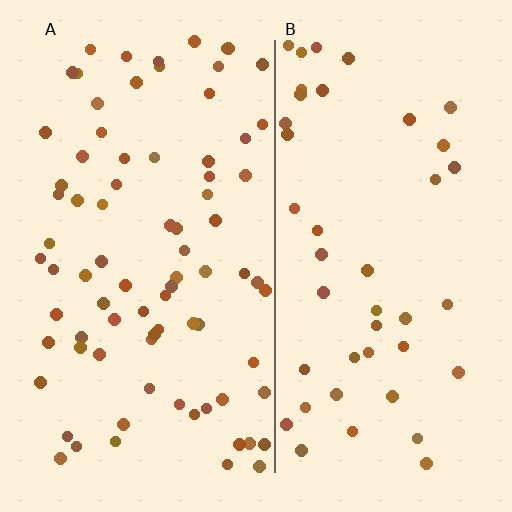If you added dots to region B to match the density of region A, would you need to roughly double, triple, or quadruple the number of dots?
Approximately double.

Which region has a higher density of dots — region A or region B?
A (the left).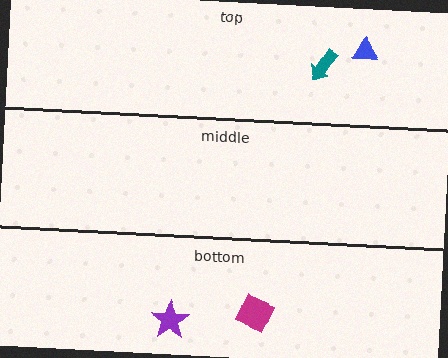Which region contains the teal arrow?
The top region.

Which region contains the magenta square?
The bottom region.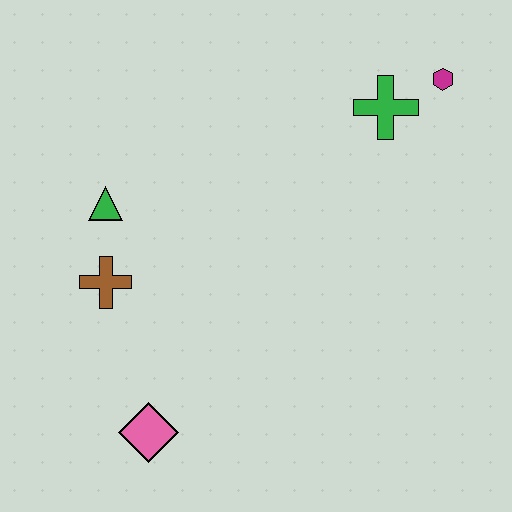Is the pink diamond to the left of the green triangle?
No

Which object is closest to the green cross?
The magenta hexagon is closest to the green cross.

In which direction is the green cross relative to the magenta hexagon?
The green cross is to the left of the magenta hexagon.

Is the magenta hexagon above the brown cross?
Yes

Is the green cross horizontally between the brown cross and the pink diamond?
No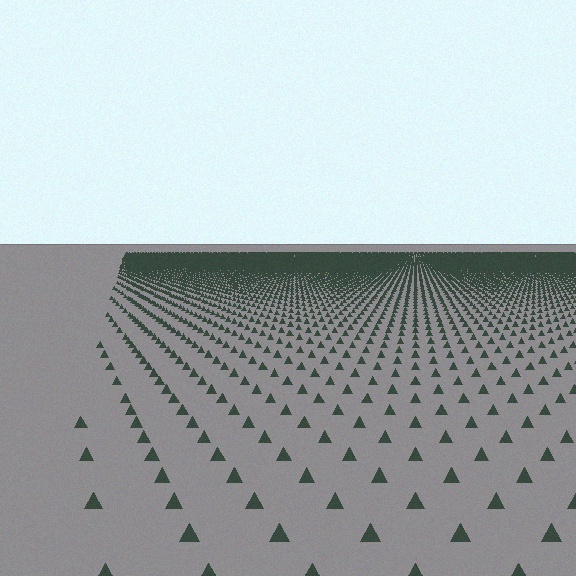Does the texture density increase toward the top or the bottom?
Density increases toward the top.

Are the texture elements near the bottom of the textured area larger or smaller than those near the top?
Larger. Near the bottom, elements are closer to the viewer and appear at a bigger on-screen size.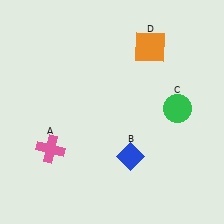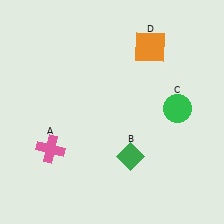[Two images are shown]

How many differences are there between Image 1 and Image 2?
There is 1 difference between the two images.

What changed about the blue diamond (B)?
In Image 1, B is blue. In Image 2, it changed to green.